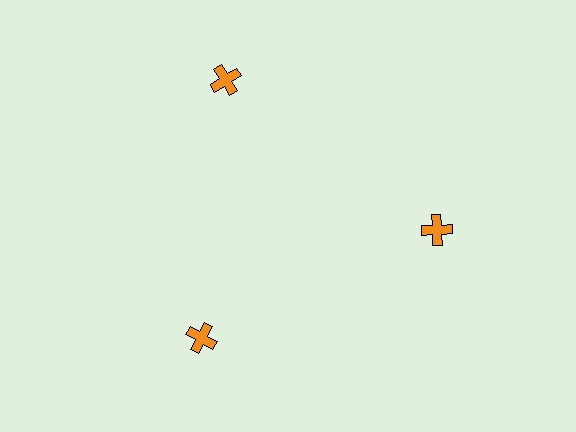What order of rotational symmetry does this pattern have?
This pattern has 3-fold rotational symmetry.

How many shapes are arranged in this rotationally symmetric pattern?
There are 3 shapes, arranged in 3 groups of 1.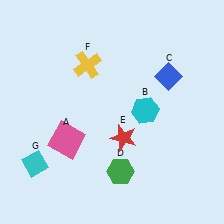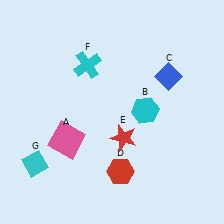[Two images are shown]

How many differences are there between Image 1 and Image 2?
There are 2 differences between the two images.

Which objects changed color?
D changed from green to red. F changed from yellow to cyan.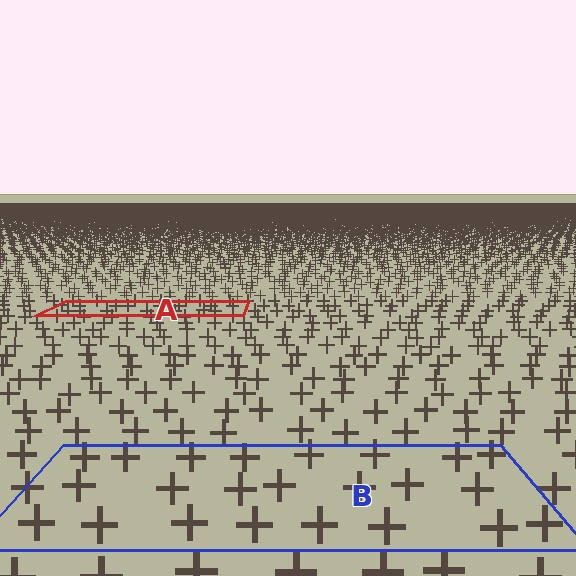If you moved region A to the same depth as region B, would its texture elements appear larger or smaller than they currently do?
They would appear larger. At a closer depth, the same texture elements are projected at a bigger on-screen size.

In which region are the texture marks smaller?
The texture marks are smaller in region A, because it is farther away.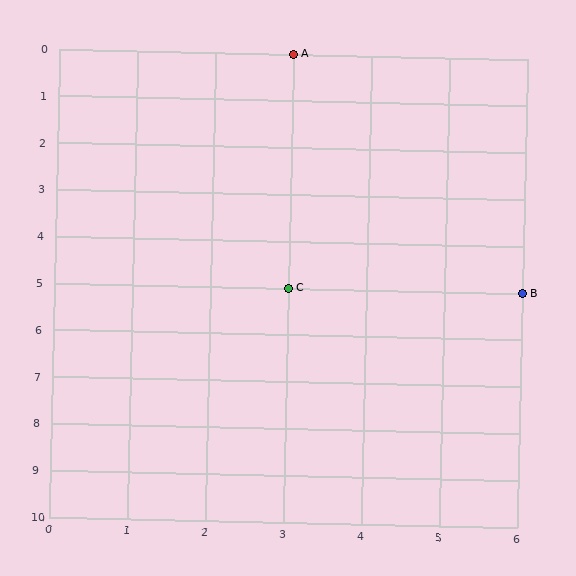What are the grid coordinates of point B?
Point B is at grid coordinates (6, 5).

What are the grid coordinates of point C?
Point C is at grid coordinates (3, 5).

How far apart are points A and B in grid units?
Points A and B are 3 columns and 5 rows apart (about 5.8 grid units diagonally).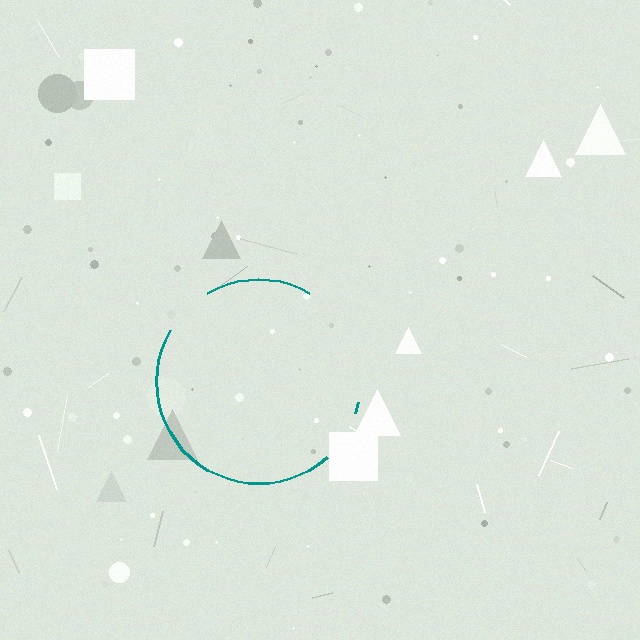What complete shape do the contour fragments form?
The contour fragments form a circle.